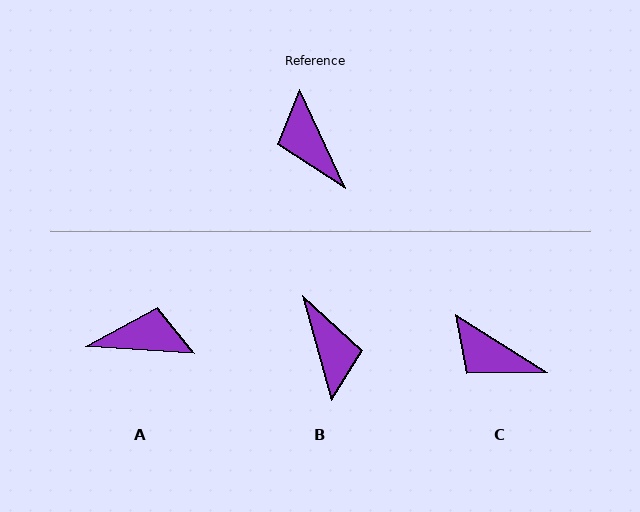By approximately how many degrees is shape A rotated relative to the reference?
Approximately 119 degrees clockwise.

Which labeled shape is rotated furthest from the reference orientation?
B, about 170 degrees away.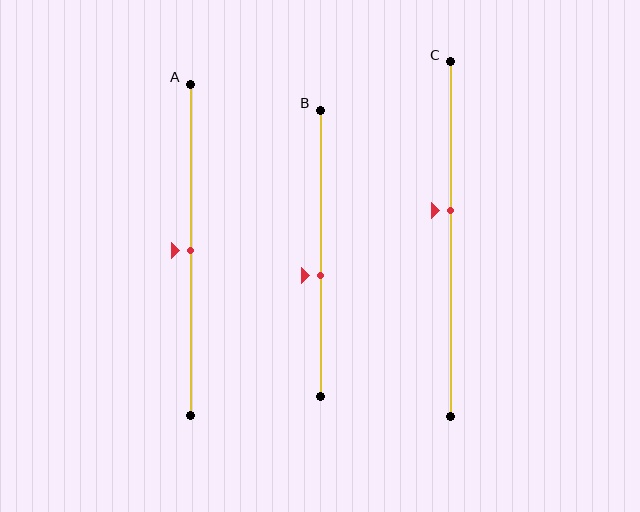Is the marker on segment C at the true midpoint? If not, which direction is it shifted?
No, the marker on segment C is shifted upward by about 8% of the segment length.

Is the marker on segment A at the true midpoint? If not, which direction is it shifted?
Yes, the marker on segment A is at the true midpoint.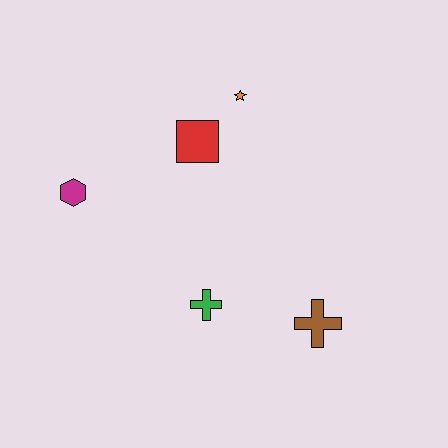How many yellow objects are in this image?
There are no yellow objects.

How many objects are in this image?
There are 5 objects.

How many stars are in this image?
There is 1 star.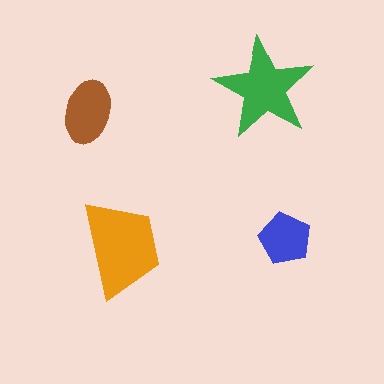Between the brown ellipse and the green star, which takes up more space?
The green star.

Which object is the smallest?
The blue pentagon.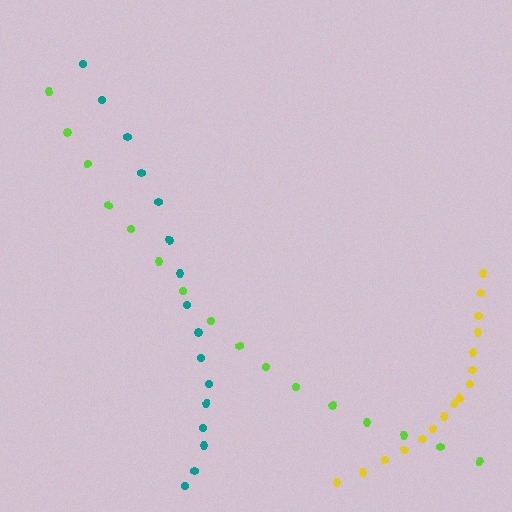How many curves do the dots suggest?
There are 3 distinct paths.